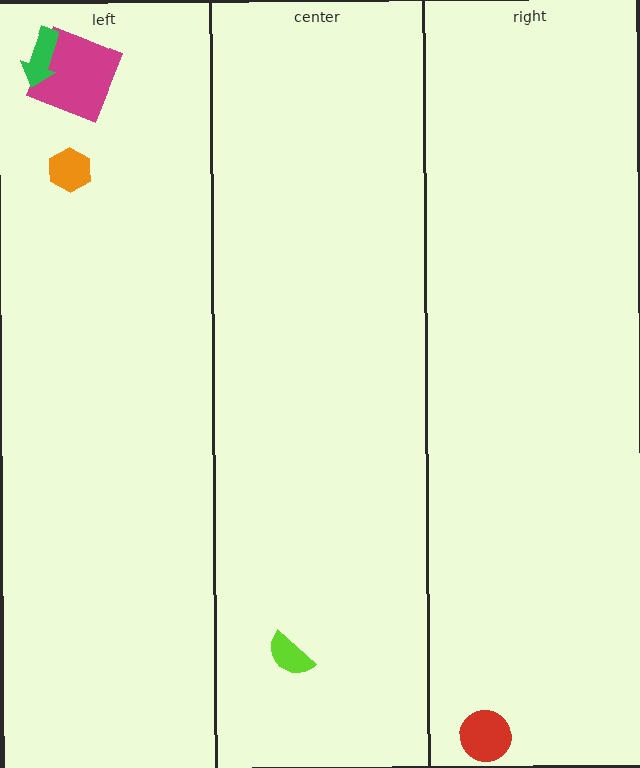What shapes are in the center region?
The lime semicircle.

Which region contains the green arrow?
The left region.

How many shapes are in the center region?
1.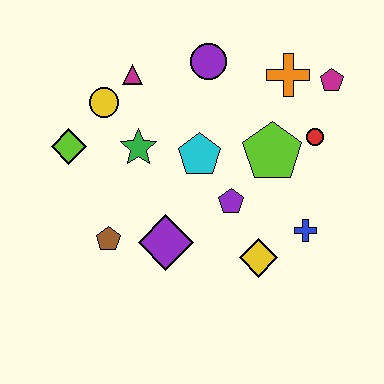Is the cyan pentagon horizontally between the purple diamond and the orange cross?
Yes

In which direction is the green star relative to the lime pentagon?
The green star is to the left of the lime pentagon.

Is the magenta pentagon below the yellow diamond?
No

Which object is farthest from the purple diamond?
The magenta pentagon is farthest from the purple diamond.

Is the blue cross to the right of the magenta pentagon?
No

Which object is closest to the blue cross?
The yellow diamond is closest to the blue cross.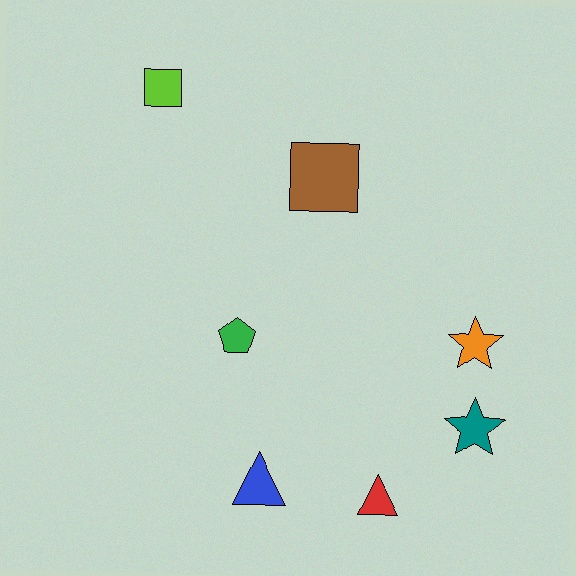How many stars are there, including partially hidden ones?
There are 2 stars.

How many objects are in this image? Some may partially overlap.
There are 7 objects.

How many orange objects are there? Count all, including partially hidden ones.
There is 1 orange object.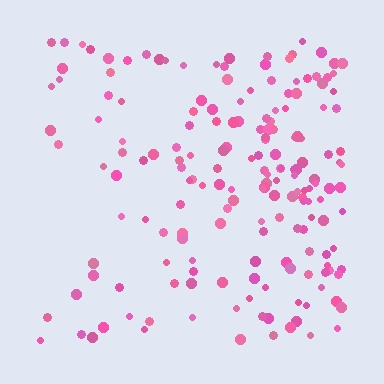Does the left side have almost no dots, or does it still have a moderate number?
Still a moderate number, just noticeably fewer than the right.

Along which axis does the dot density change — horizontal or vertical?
Horizontal.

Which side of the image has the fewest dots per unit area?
The left.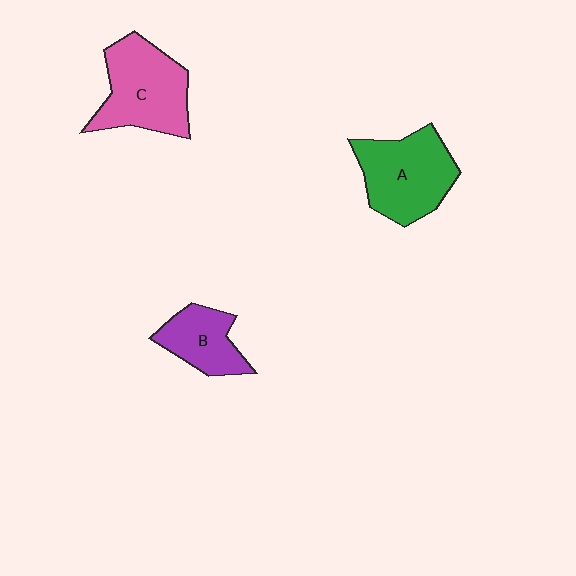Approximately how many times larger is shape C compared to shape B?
Approximately 1.6 times.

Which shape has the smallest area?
Shape B (purple).